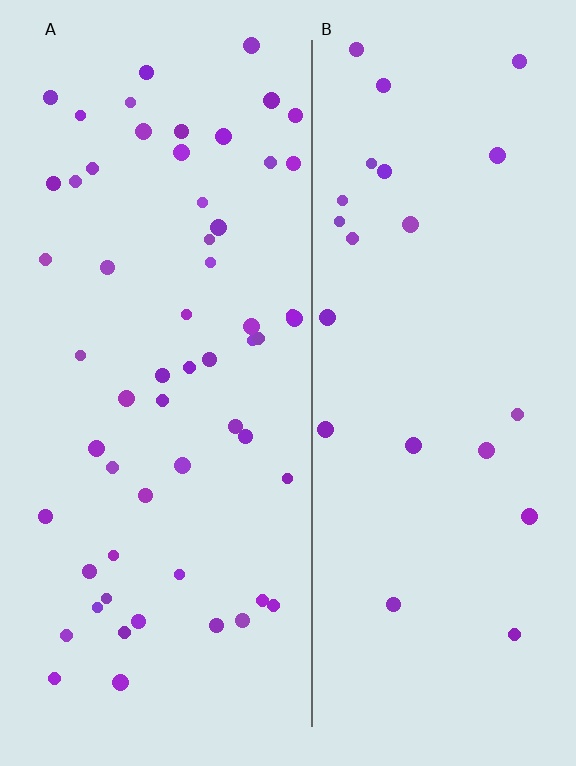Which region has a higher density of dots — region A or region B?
A (the left).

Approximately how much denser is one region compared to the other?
Approximately 2.6× — region A over region B.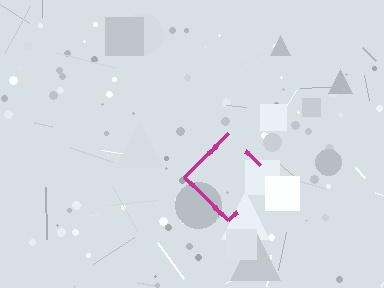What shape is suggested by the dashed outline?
The dashed outline suggests a diamond.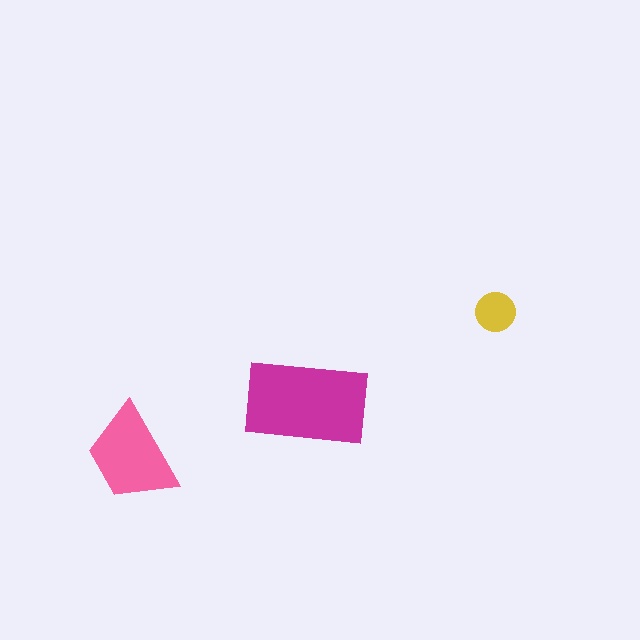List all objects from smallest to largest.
The yellow circle, the pink trapezoid, the magenta rectangle.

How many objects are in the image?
There are 3 objects in the image.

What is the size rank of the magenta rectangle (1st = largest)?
1st.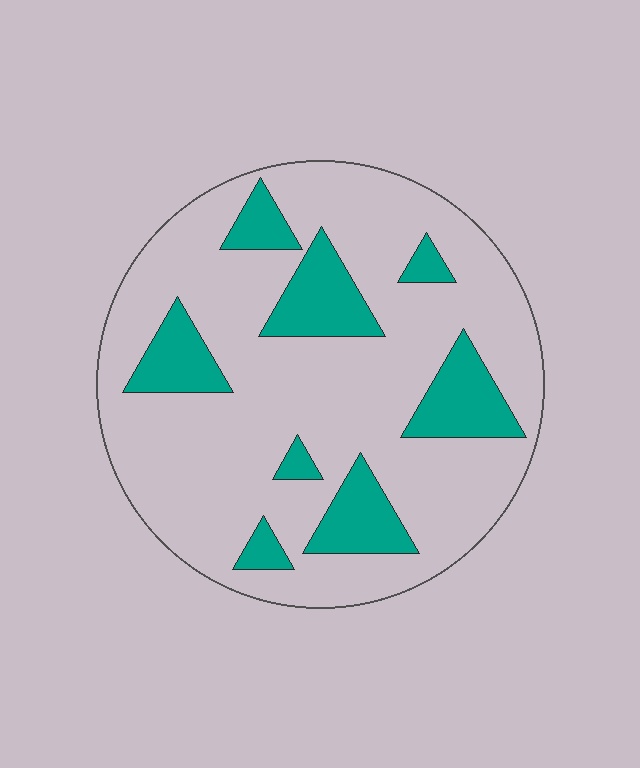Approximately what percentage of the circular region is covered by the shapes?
Approximately 20%.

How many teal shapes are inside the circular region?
8.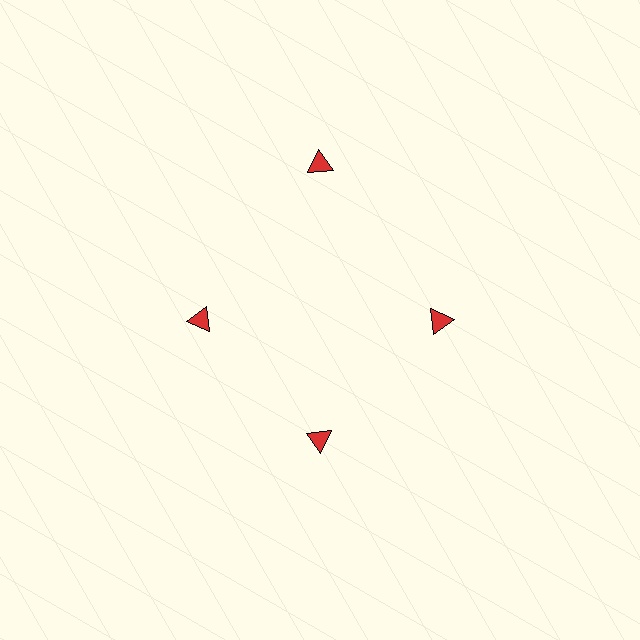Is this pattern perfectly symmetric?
No. The 4 red triangles are arranged in a ring, but one element near the 12 o'clock position is pushed outward from the center, breaking the 4-fold rotational symmetry.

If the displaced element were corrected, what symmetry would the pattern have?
It would have 4-fold rotational symmetry — the pattern would map onto itself every 90 degrees.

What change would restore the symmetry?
The symmetry would be restored by moving it inward, back onto the ring so that all 4 triangles sit at equal angles and equal distance from the center.